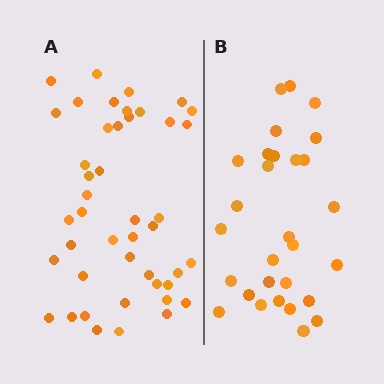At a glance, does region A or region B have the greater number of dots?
Region A (the left region) has more dots.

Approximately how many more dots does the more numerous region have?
Region A has approximately 15 more dots than region B.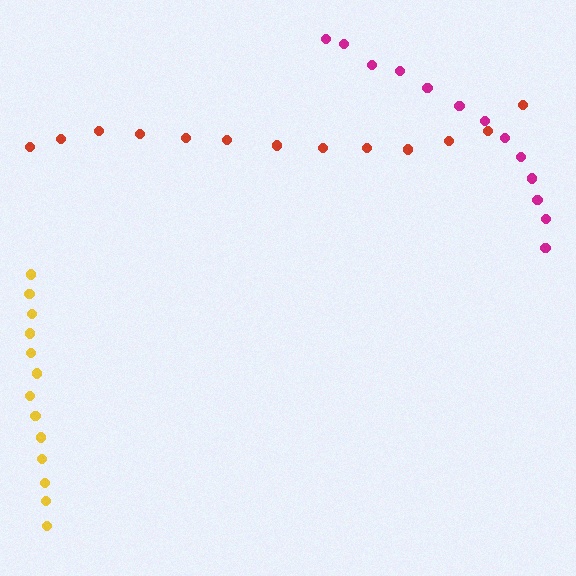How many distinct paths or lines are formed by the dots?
There are 3 distinct paths.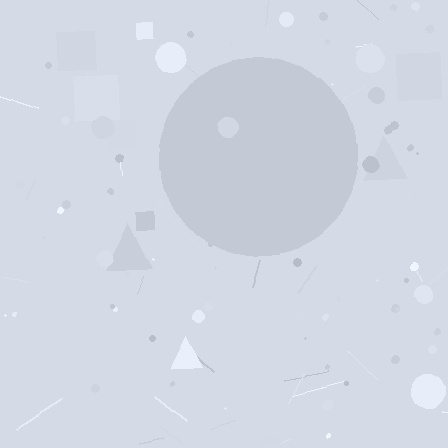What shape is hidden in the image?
A circle is hidden in the image.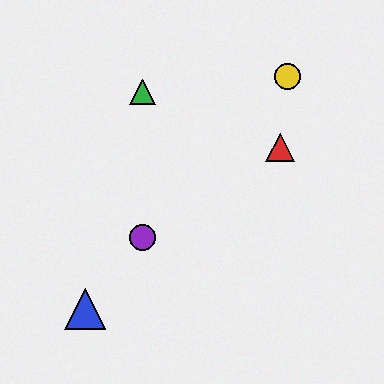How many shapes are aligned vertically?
2 shapes (the green triangle, the purple circle) are aligned vertically.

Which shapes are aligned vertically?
The green triangle, the purple circle are aligned vertically.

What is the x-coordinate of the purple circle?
The purple circle is at x≈142.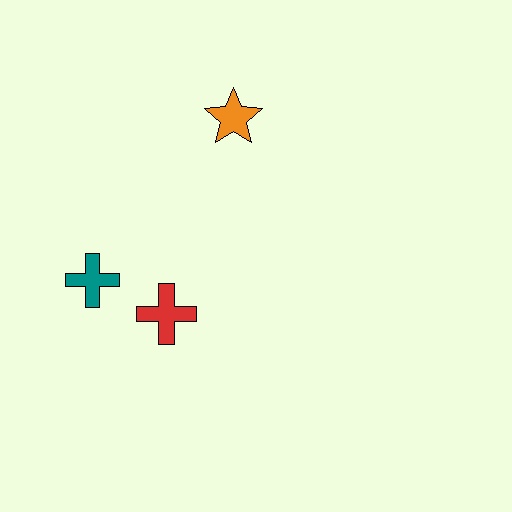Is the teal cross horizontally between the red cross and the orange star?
No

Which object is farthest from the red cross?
The orange star is farthest from the red cross.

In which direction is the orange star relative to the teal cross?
The orange star is above the teal cross.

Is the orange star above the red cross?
Yes